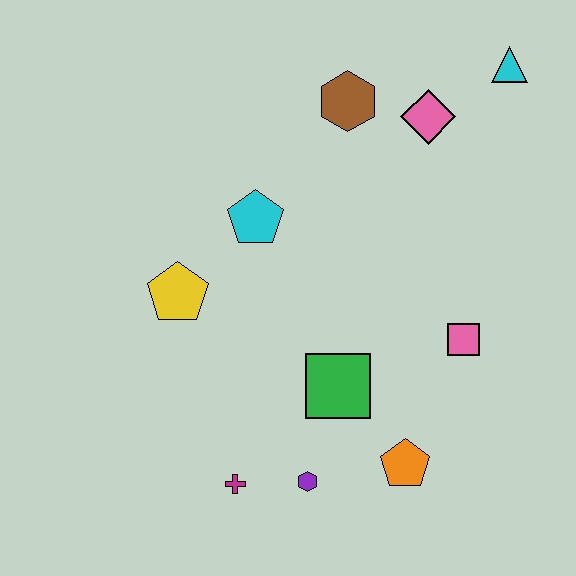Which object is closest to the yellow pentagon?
The cyan pentagon is closest to the yellow pentagon.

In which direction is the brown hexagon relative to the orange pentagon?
The brown hexagon is above the orange pentagon.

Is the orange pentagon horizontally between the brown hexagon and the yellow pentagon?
No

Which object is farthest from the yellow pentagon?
The cyan triangle is farthest from the yellow pentagon.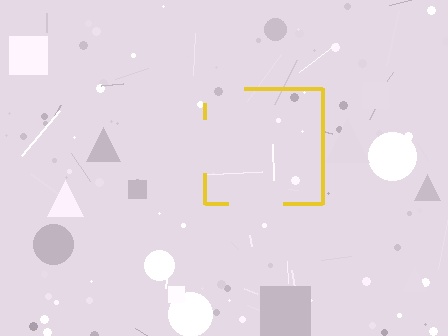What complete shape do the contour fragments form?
The contour fragments form a square.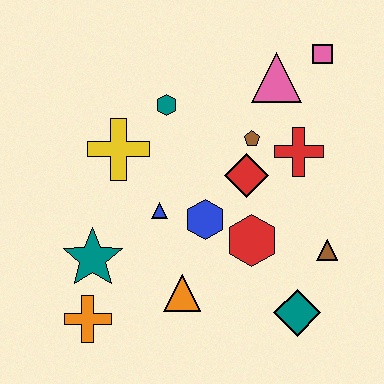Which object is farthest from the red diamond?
The orange cross is farthest from the red diamond.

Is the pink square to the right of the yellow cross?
Yes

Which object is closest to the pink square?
The pink triangle is closest to the pink square.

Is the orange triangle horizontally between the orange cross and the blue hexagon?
Yes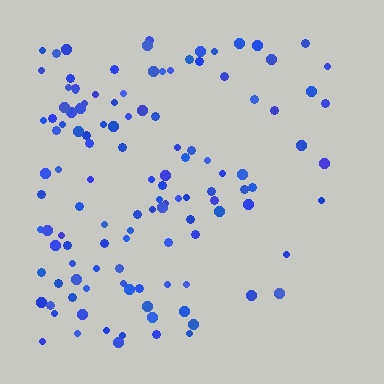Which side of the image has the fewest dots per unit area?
The right.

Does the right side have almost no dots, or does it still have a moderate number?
Still a moderate number, just noticeably fewer than the left.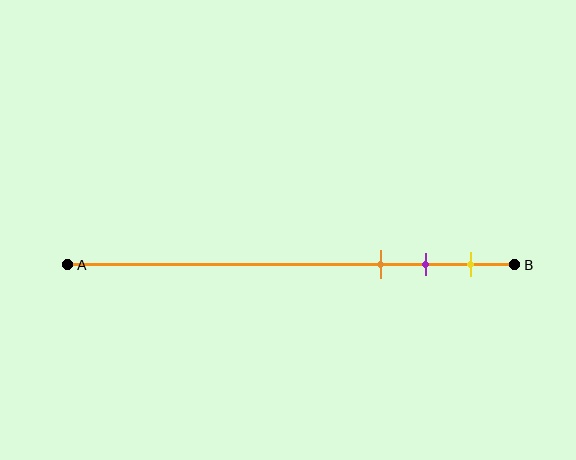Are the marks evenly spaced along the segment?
Yes, the marks are approximately evenly spaced.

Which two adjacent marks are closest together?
The purple and yellow marks are the closest adjacent pair.